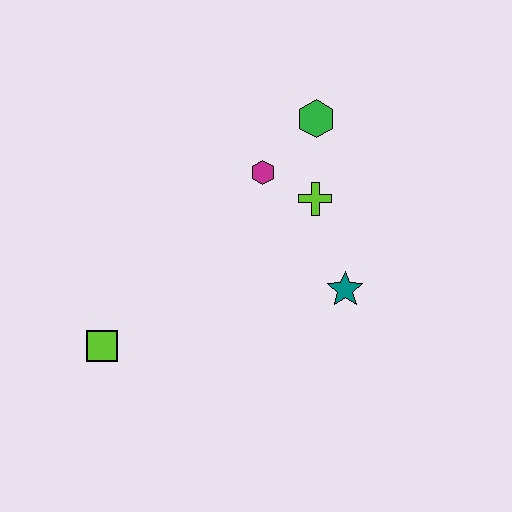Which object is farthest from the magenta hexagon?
The lime square is farthest from the magenta hexagon.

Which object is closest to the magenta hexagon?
The lime cross is closest to the magenta hexagon.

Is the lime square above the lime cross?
No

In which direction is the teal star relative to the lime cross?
The teal star is below the lime cross.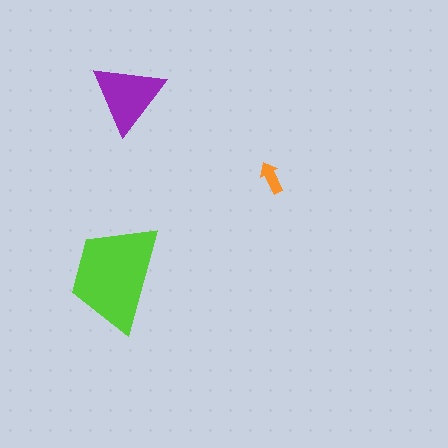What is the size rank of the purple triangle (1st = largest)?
2nd.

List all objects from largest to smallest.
The lime trapezoid, the purple triangle, the orange arrow.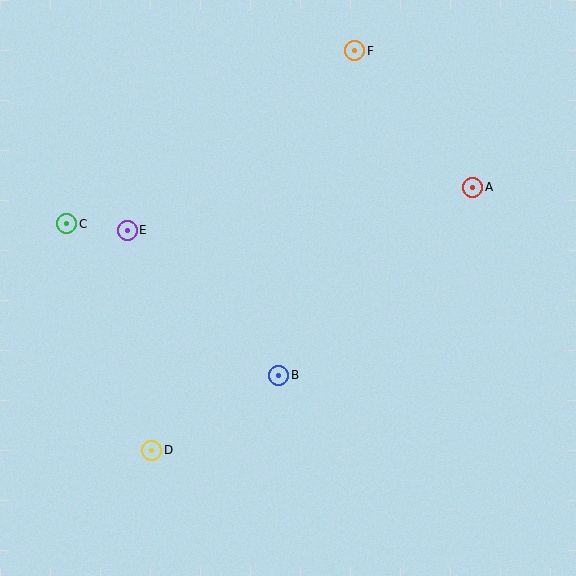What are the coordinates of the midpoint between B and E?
The midpoint between B and E is at (203, 303).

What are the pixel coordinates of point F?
Point F is at (355, 51).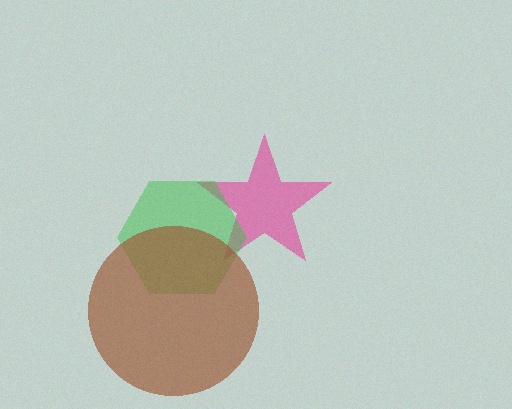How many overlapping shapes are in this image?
There are 3 overlapping shapes in the image.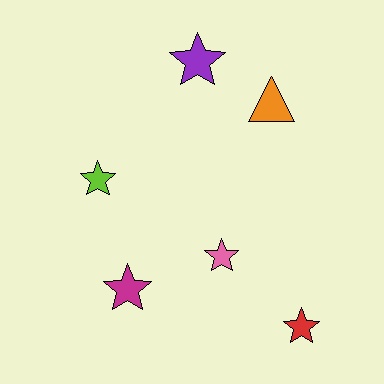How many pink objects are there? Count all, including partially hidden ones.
There is 1 pink object.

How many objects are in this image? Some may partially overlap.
There are 6 objects.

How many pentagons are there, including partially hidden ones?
There are no pentagons.